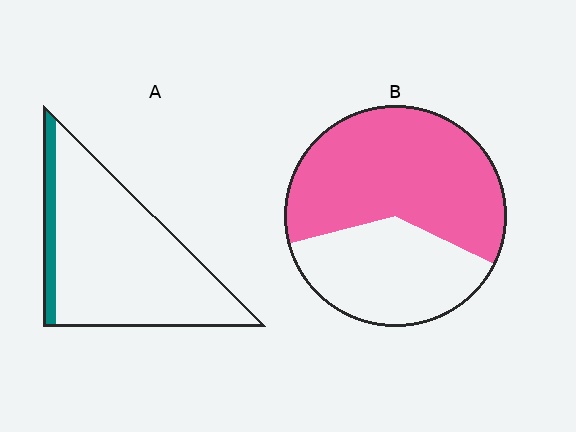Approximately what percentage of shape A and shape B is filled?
A is approximately 10% and B is approximately 60%.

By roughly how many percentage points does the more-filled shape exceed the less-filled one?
By roughly 50 percentage points (B over A).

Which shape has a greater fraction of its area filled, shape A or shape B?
Shape B.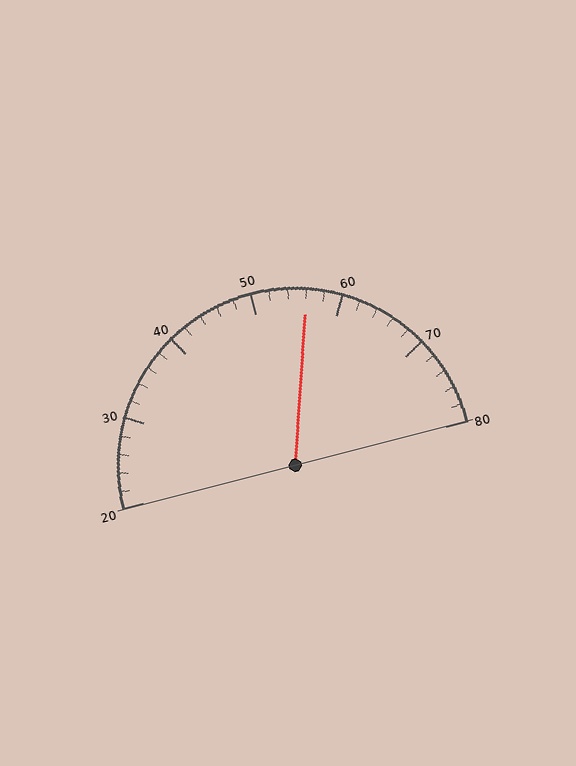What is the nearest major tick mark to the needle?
The nearest major tick mark is 60.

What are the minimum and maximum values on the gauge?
The gauge ranges from 20 to 80.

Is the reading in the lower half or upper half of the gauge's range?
The reading is in the upper half of the range (20 to 80).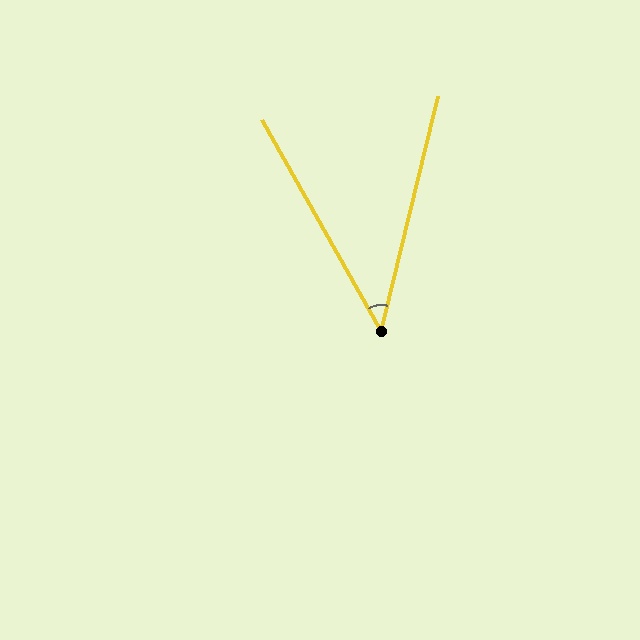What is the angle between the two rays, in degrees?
Approximately 43 degrees.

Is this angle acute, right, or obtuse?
It is acute.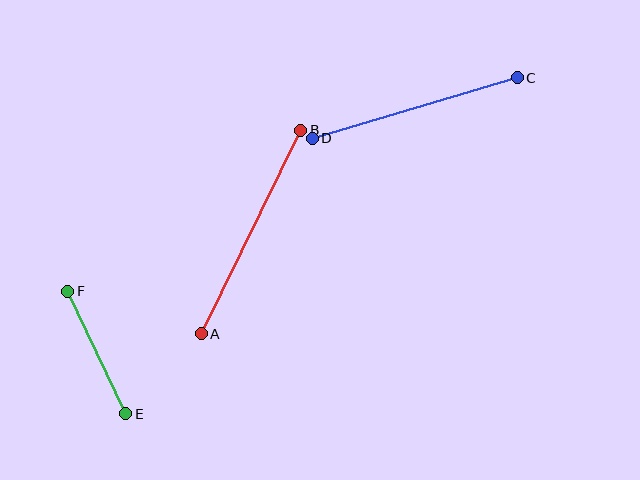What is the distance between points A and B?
The distance is approximately 226 pixels.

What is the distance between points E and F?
The distance is approximately 136 pixels.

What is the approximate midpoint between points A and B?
The midpoint is at approximately (251, 232) pixels.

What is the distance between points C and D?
The distance is approximately 214 pixels.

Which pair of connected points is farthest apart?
Points A and B are farthest apart.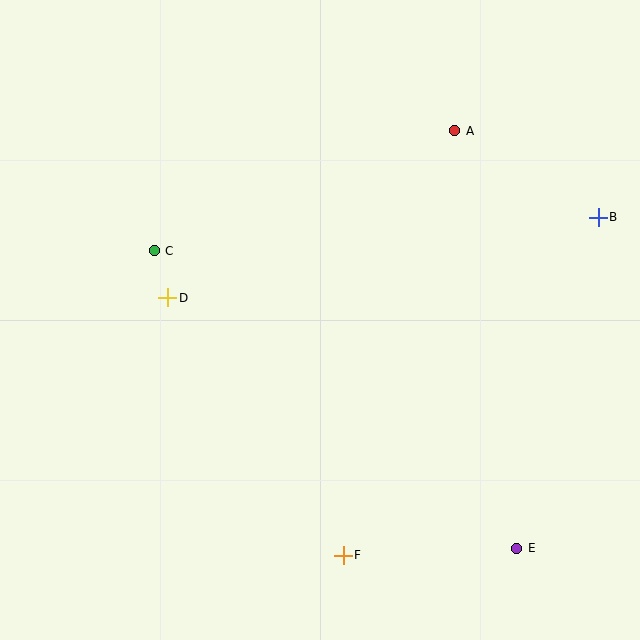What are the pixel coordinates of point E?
Point E is at (517, 548).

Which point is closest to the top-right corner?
Point B is closest to the top-right corner.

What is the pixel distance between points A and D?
The distance between A and D is 332 pixels.